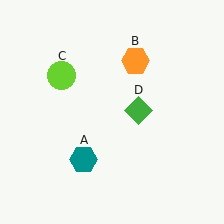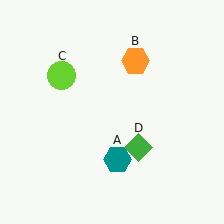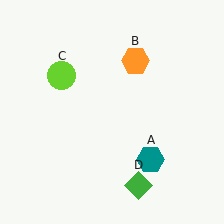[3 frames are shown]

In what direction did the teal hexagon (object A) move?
The teal hexagon (object A) moved right.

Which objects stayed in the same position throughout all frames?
Orange hexagon (object B) and lime circle (object C) remained stationary.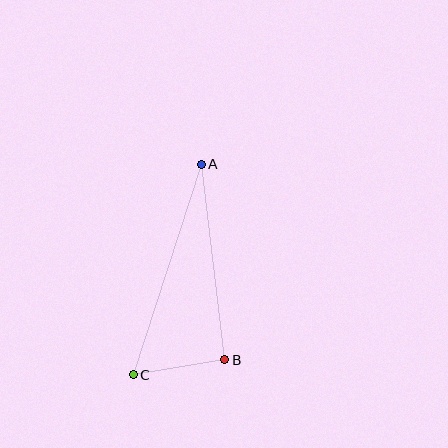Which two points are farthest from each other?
Points A and C are farthest from each other.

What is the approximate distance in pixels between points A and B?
The distance between A and B is approximately 197 pixels.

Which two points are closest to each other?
Points B and C are closest to each other.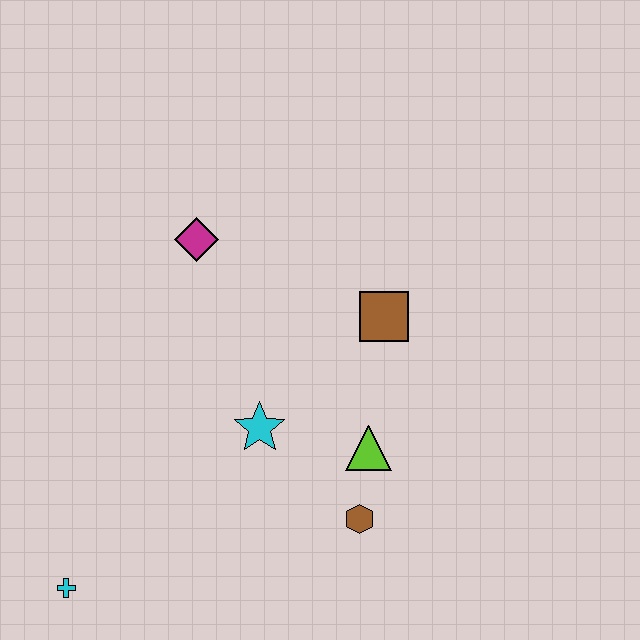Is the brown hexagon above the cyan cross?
Yes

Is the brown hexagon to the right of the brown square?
No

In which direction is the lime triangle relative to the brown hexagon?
The lime triangle is above the brown hexagon.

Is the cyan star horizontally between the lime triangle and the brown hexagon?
No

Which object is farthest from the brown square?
The cyan cross is farthest from the brown square.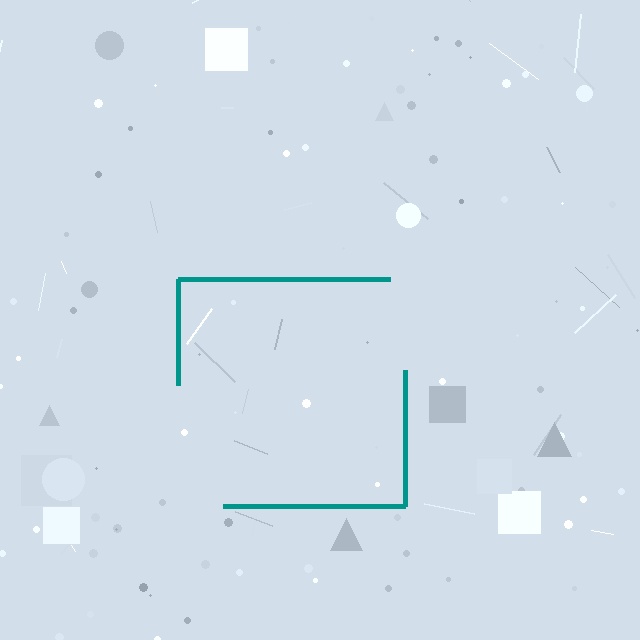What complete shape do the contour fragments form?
The contour fragments form a square.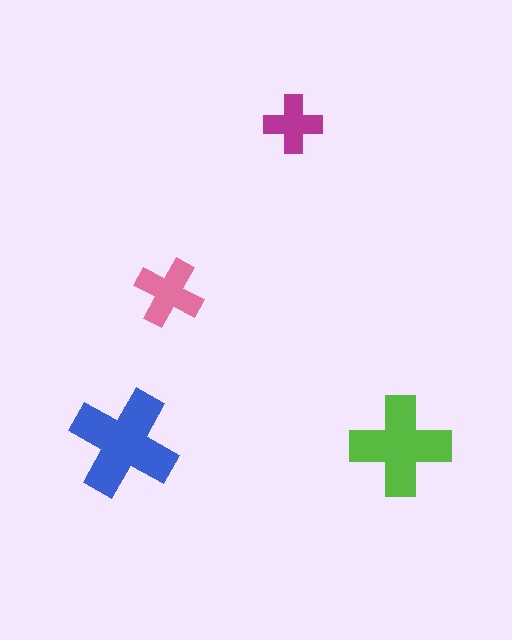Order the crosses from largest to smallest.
the blue one, the lime one, the pink one, the magenta one.